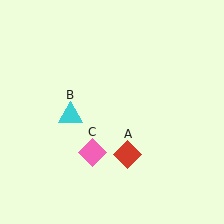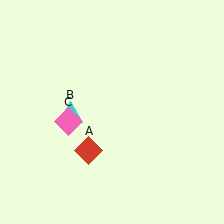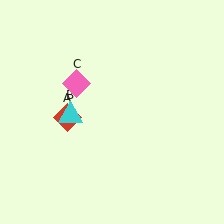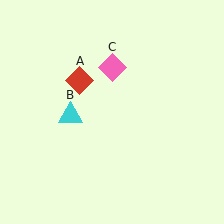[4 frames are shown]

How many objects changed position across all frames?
2 objects changed position: red diamond (object A), pink diamond (object C).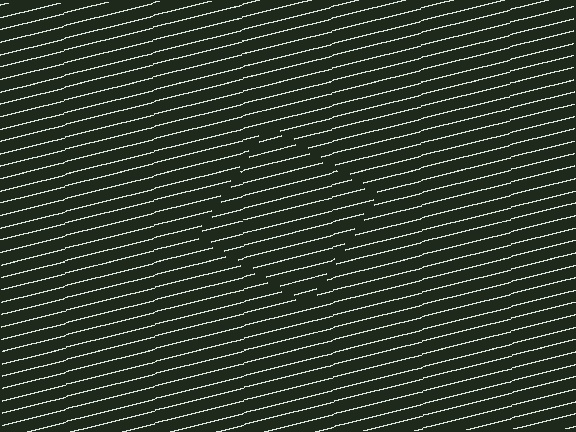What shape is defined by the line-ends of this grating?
An illusory square. The interior of the shape contains the same grating, shifted by half a period — the contour is defined by the phase discontinuity where line-ends from the inner and outer gratings abut.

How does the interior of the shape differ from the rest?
The interior of the shape contains the same grating, shifted by half a period — the contour is defined by the phase discontinuity where line-ends from the inner and outer gratings abut.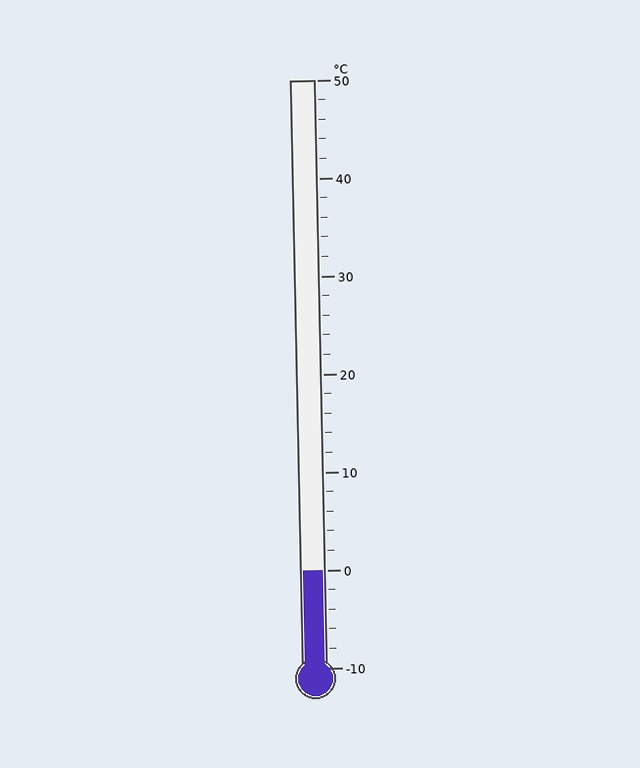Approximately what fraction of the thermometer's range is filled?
The thermometer is filled to approximately 15% of its range.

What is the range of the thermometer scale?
The thermometer scale ranges from -10°C to 50°C.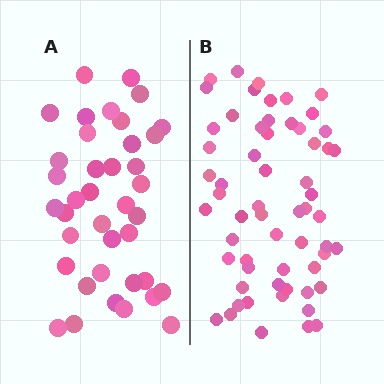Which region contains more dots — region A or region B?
Region B (the right region) has more dots.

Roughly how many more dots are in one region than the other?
Region B has approximately 20 more dots than region A.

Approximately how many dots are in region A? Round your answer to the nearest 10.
About 40 dots. (The exact count is 39, which rounds to 40.)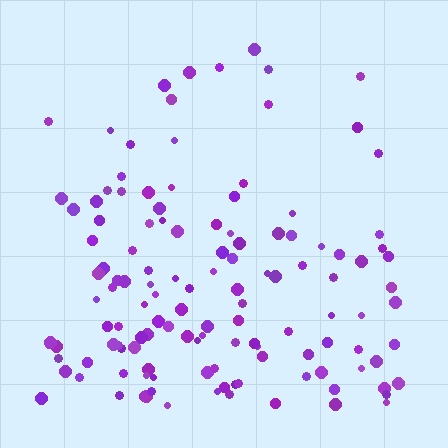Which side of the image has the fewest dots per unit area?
The top.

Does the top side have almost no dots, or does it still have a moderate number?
Still a moderate number, just noticeably fewer than the bottom.